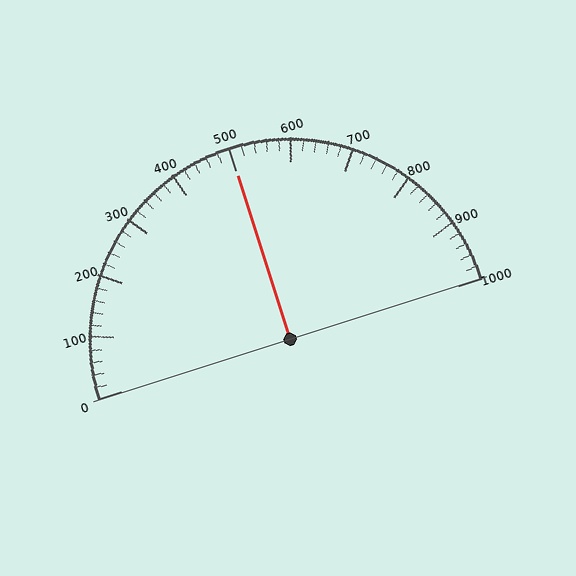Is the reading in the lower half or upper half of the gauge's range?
The reading is in the upper half of the range (0 to 1000).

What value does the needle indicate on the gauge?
The needle indicates approximately 500.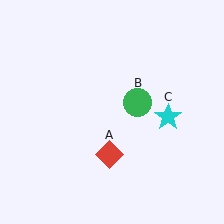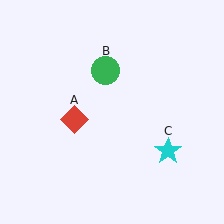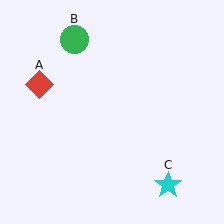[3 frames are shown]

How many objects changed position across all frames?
3 objects changed position: red diamond (object A), green circle (object B), cyan star (object C).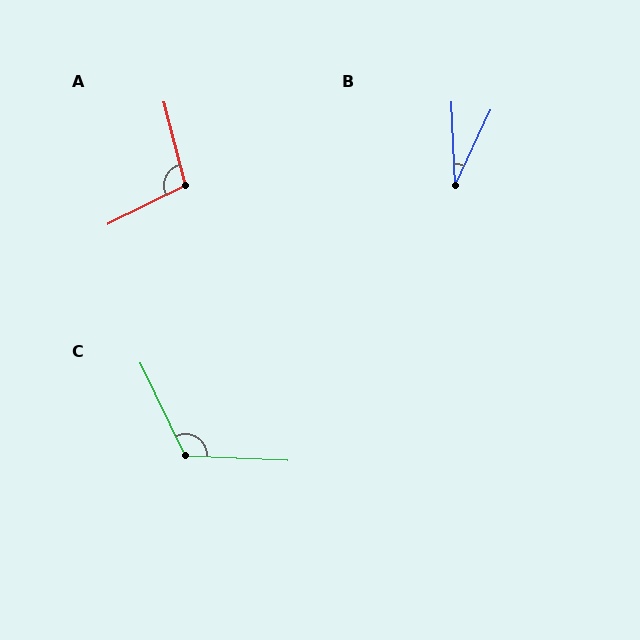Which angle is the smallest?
B, at approximately 28 degrees.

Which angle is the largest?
C, at approximately 118 degrees.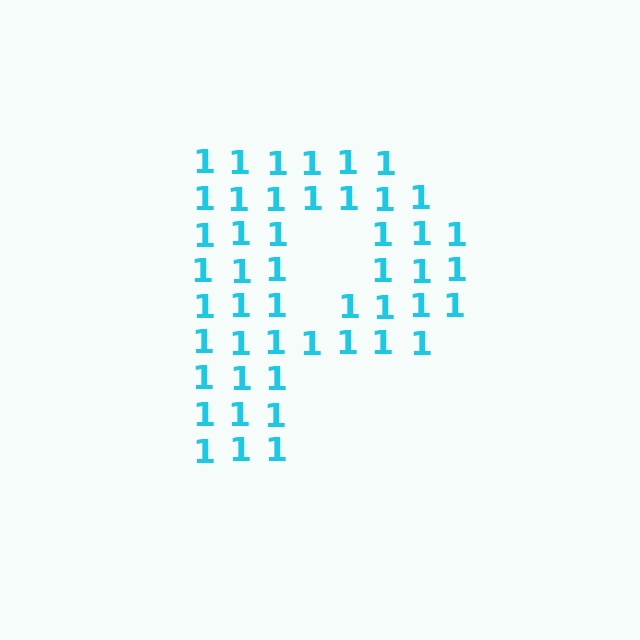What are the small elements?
The small elements are digit 1's.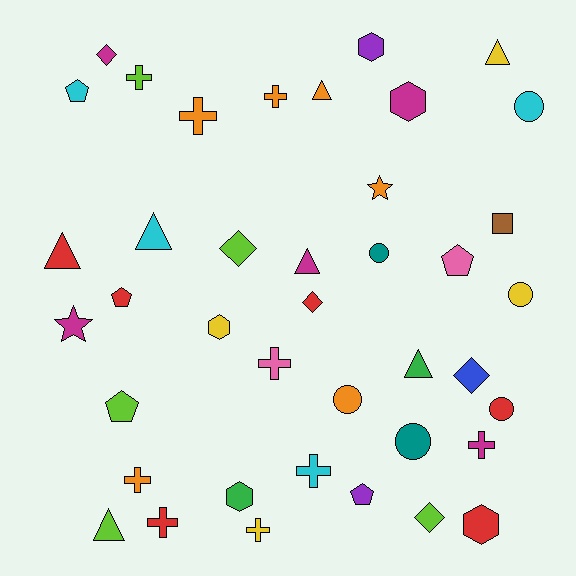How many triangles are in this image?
There are 7 triangles.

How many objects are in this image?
There are 40 objects.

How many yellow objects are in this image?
There are 4 yellow objects.